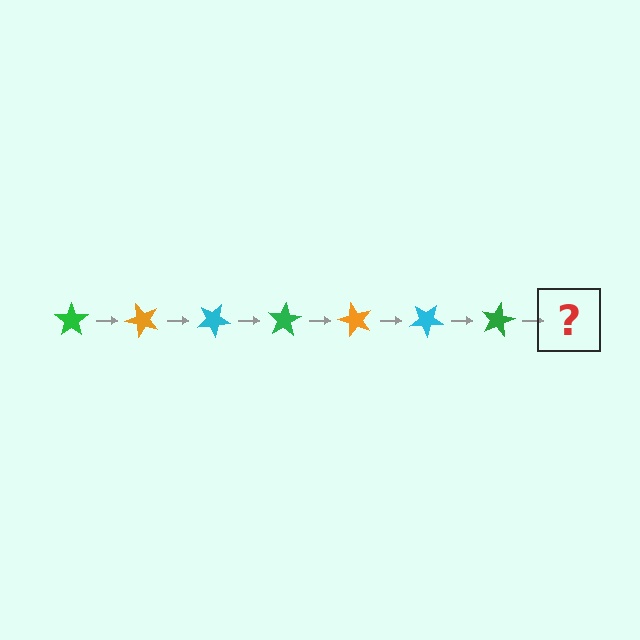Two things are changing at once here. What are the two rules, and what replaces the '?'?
The two rules are that it rotates 50 degrees each step and the color cycles through green, orange, and cyan. The '?' should be an orange star, rotated 350 degrees from the start.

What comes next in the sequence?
The next element should be an orange star, rotated 350 degrees from the start.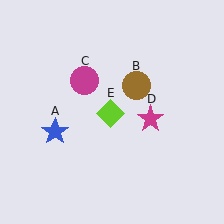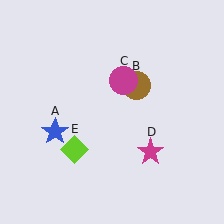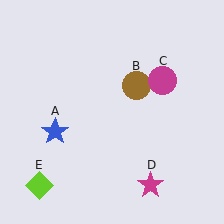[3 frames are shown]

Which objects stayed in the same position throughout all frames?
Blue star (object A) and brown circle (object B) remained stationary.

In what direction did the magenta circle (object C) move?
The magenta circle (object C) moved right.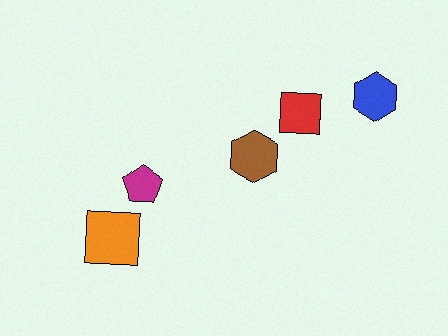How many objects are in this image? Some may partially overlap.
There are 5 objects.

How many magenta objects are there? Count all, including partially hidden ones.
There is 1 magenta object.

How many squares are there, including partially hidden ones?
There are 2 squares.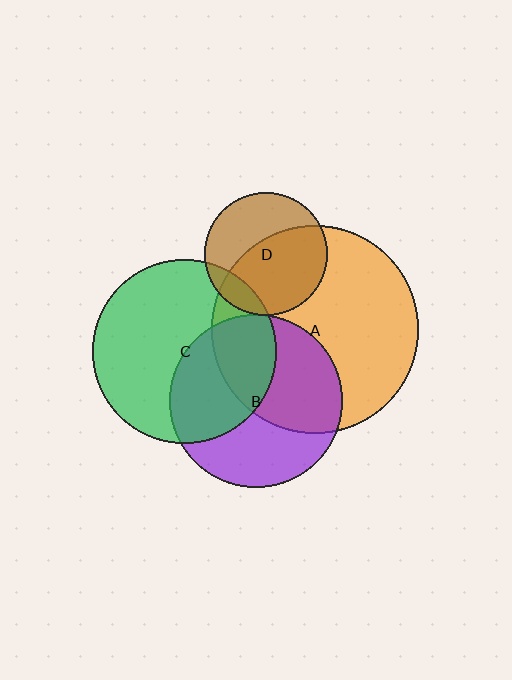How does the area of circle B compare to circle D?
Approximately 2.0 times.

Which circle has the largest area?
Circle A (orange).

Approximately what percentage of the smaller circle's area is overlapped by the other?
Approximately 50%.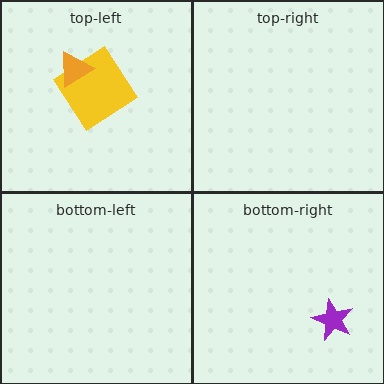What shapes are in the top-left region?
The yellow diamond, the orange triangle.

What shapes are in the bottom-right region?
The purple star.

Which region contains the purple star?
The bottom-right region.